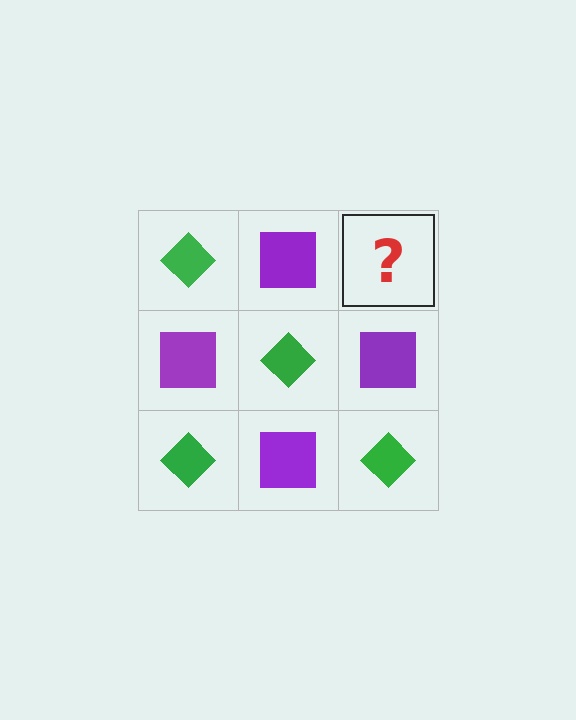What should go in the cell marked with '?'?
The missing cell should contain a green diamond.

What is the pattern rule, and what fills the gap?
The rule is that it alternates green diamond and purple square in a checkerboard pattern. The gap should be filled with a green diamond.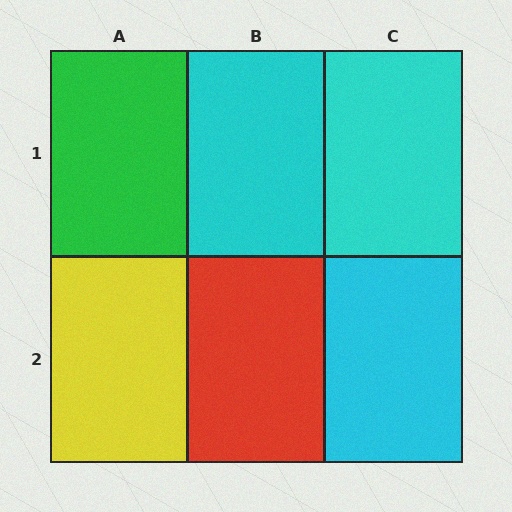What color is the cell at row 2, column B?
Red.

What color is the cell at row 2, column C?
Cyan.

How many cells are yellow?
1 cell is yellow.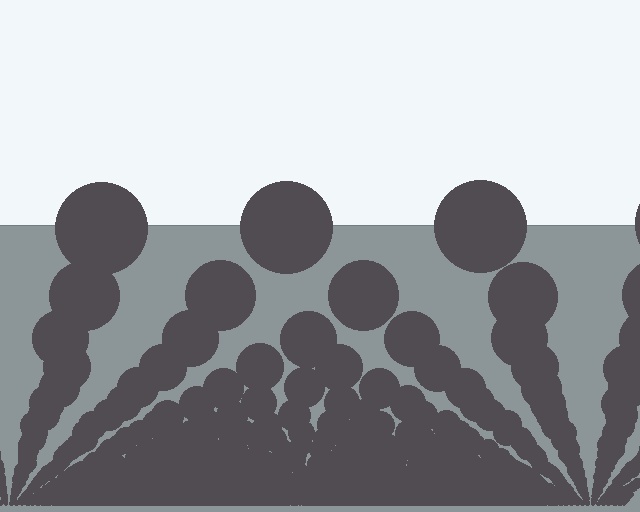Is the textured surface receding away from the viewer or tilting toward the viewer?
The surface appears to tilt toward the viewer. Texture elements get larger and sparser toward the top.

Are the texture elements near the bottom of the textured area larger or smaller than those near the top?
Smaller. The gradient is inverted — elements near the bottom are smaller and denser.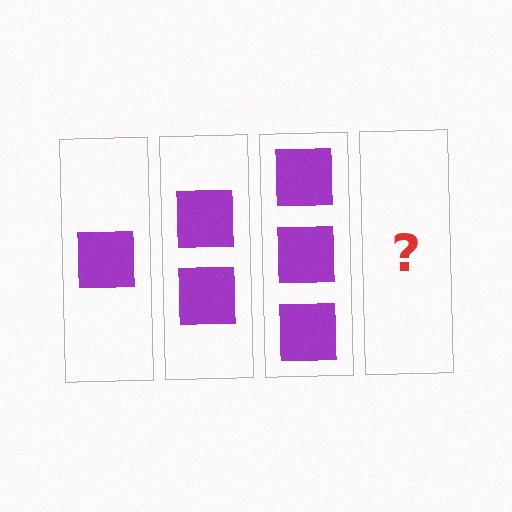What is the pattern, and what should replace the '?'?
The pattern is that each step adds one more square. The '?' should be 4 squares.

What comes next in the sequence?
The next element should be 4 squares.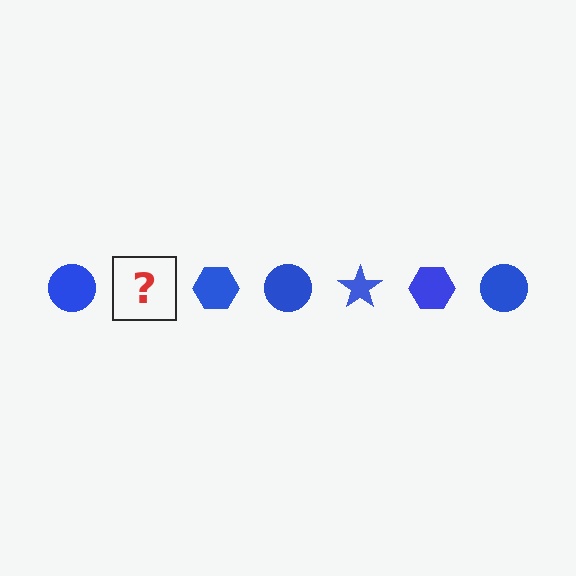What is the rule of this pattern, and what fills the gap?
The rule is that the pattern cycles through circle, star, hexagon shapes in blue. The gap should be filled with a blue star.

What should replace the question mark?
The question mark should be replaced with a blue star.